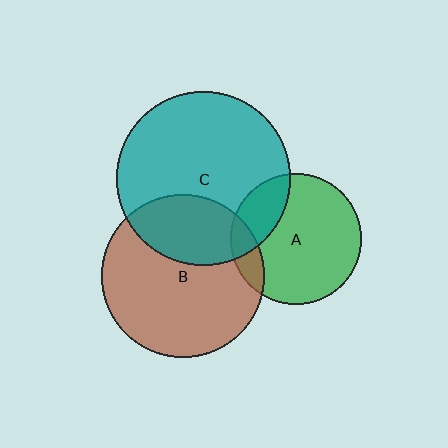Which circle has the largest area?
Circle C (teal).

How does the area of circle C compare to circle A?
Approximately 1.8 times.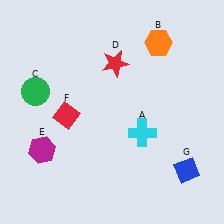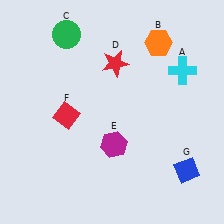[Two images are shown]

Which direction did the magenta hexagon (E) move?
The magenta hexagon (E) moved right.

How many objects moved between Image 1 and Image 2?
3 objects moved between the two images.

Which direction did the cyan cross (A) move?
The cyan cross (A) moved up.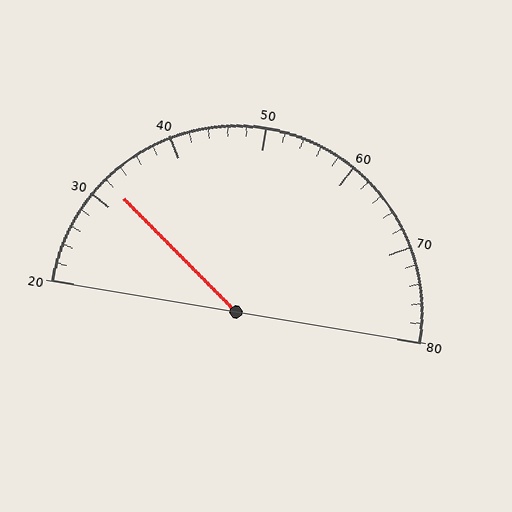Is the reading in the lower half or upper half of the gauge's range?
The reading is in the lower half of the range (20 to 80).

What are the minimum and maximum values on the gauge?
The gauge ranges from 20 to 80.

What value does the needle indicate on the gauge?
The needle indicates approximately 32.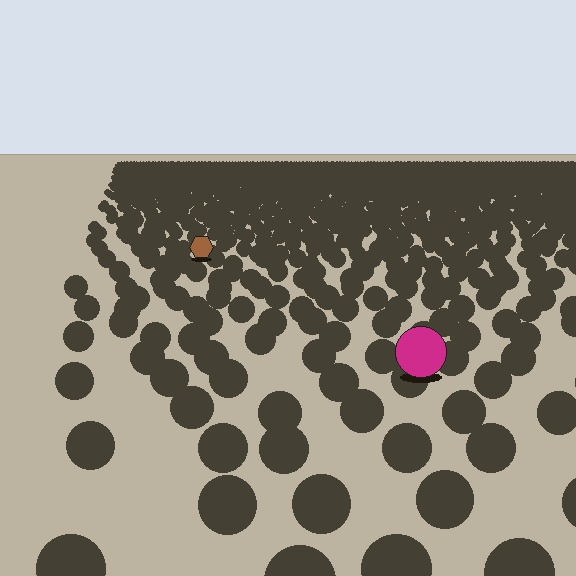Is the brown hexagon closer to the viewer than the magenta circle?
No. The magenta circle is closer — you can tell from the texture gradient: the ground texture is coarser near it.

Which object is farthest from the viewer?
The brown hexagon is farthest from the viewer. It appears smaller and the ground texture around it is denser.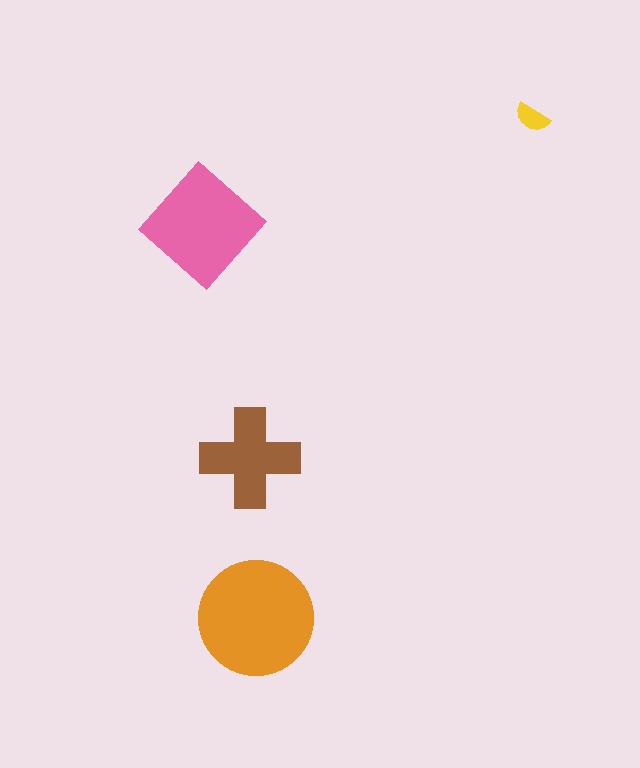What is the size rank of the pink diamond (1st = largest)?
2nd.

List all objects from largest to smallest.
The orange circle, the pink diamond, the brown cross, the yellow semicircle.